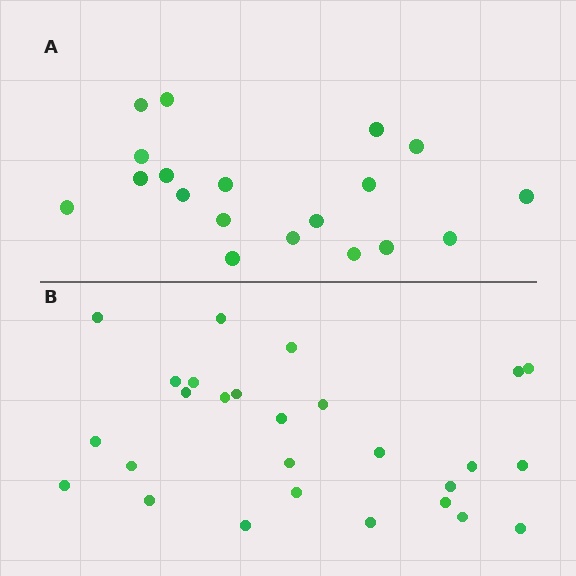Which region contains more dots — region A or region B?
Region B (the bottom region) has more dots.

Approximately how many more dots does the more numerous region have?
Region B has roughly 8 or so more dots than region A.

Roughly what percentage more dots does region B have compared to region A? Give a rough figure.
About 40% more.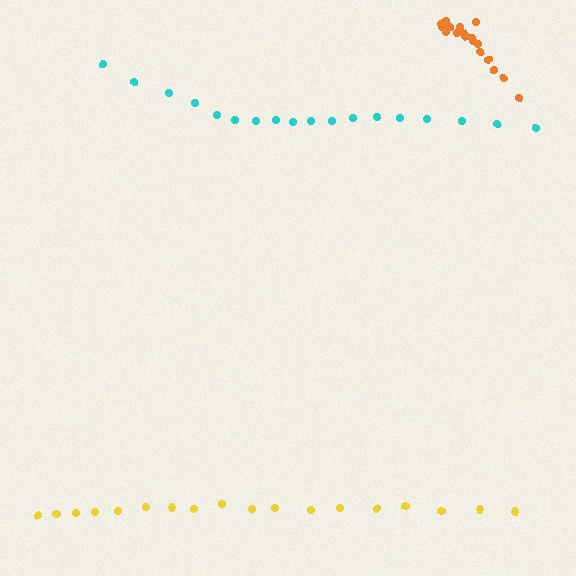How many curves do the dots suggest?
There are 3 distinct paths.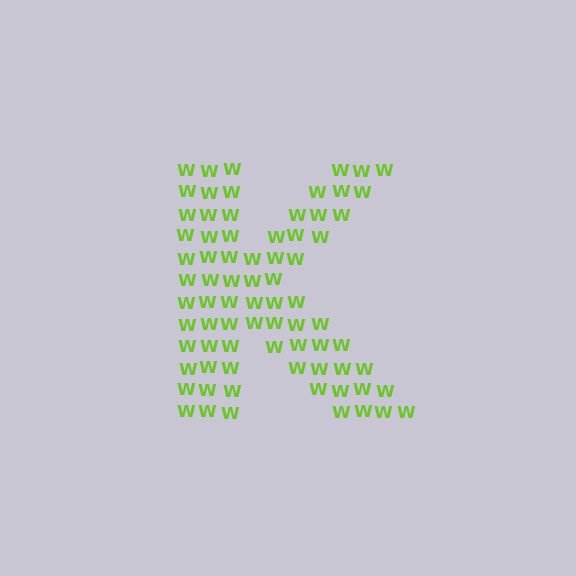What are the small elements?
The small elements are letter W's.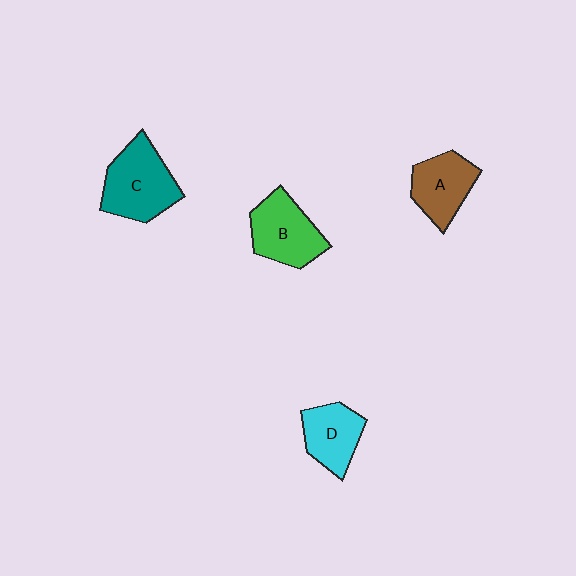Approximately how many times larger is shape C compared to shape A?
Approximately 1.3 times.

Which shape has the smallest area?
Shape D (cyan).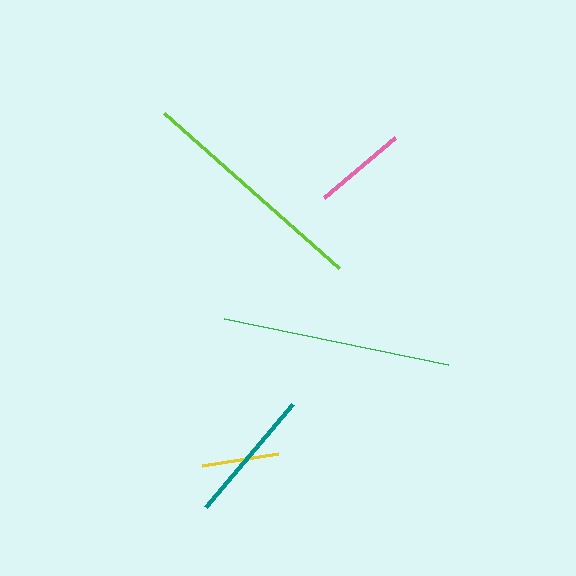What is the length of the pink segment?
The pink segment is approximately 93 pixels long.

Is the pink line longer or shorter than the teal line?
The teal line is longer than the pink line.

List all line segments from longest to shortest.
From longest to shortest: lime, green, teal, pink, yellow.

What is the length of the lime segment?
The lime segment is approximately 234 pixels long.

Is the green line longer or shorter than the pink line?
The green line is longer than the pink line.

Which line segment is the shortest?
The yellow line is the shortest at approximately 77 pixels.